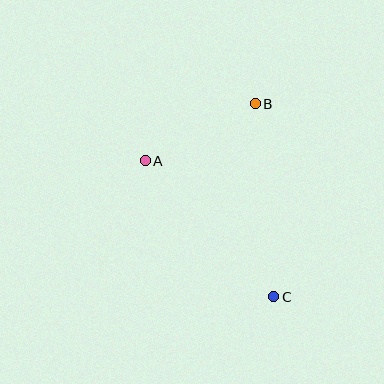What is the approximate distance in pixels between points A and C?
The distance between A and C is approximately 187 pixels.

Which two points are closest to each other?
Points A and B are closest to each other.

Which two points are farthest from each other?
Points B and C are farthest from each other.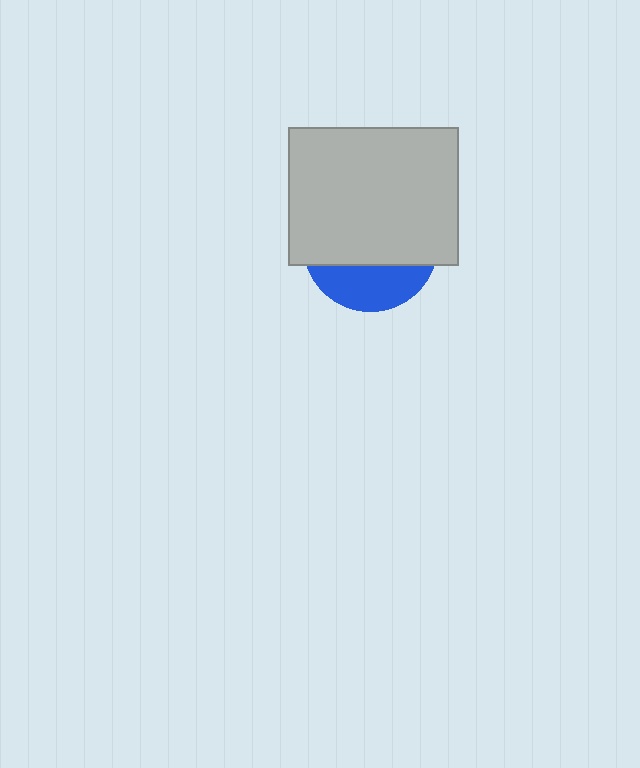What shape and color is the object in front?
The object in front is a light gray rectangle.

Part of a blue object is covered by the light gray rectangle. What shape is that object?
It is a circle.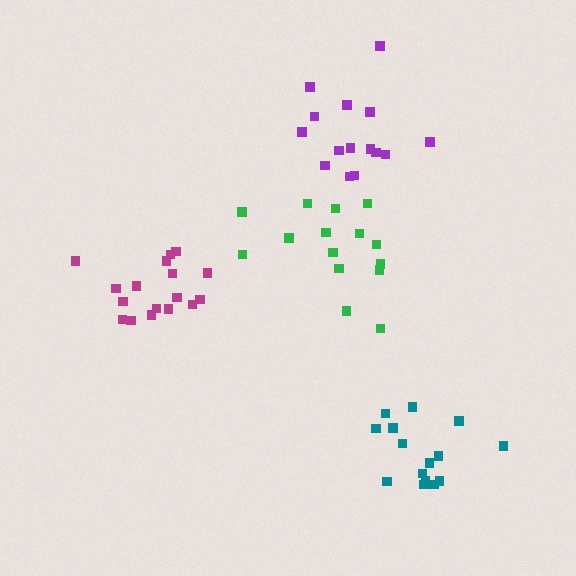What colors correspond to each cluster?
The clusters are colored: purple, green, teal, magenta.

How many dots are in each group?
Group 1: 15 dots, Group 2: 15 dots, Group 3: 15 dots, Group 4: 17 dots (62 total).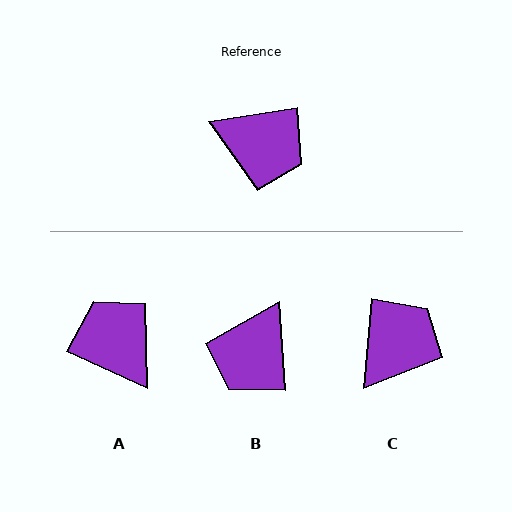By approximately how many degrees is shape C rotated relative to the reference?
Approximately 77 degrees counter-clockwise.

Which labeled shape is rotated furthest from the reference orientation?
A, about 147 degrees away.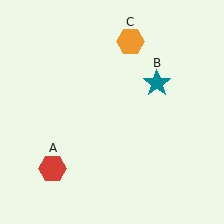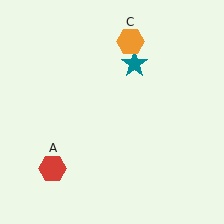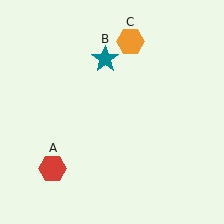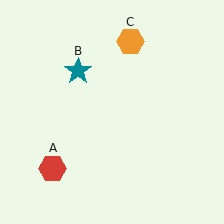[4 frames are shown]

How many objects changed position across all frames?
1 object changed position: teal star (object B).